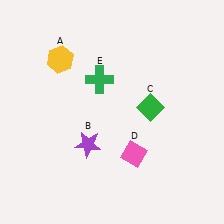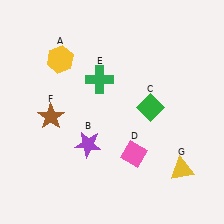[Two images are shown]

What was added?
A brown star (F), a yellow triangle (G) were added in Image 2.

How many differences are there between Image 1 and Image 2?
There are 2 differences between the two images.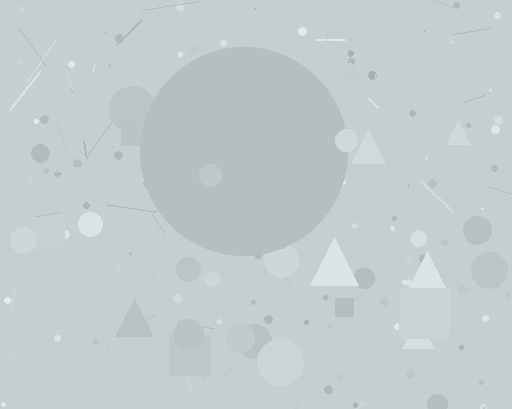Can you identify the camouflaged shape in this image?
The camouflaged shape is a circle.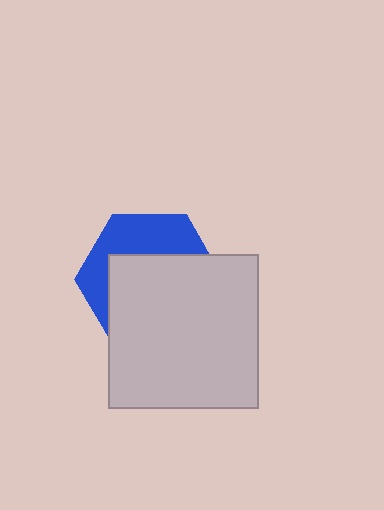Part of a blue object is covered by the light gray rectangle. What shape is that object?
It is a hexagon.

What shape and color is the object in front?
The object in front is a light gray rectangle.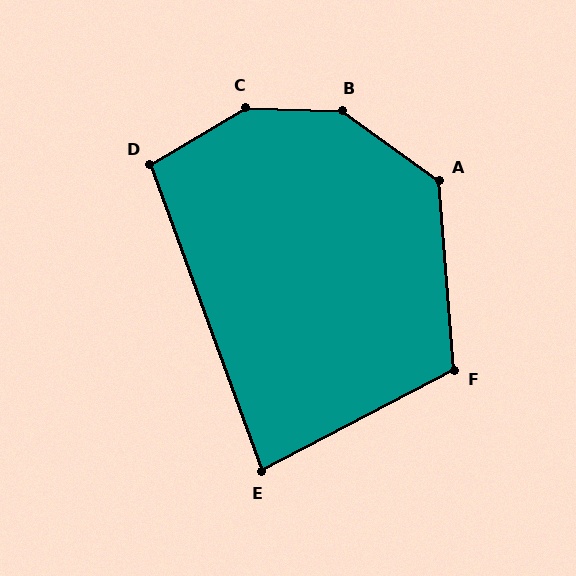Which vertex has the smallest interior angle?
E, at approximately 82 degrees.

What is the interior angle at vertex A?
Approximately 130 degrees (obtuse).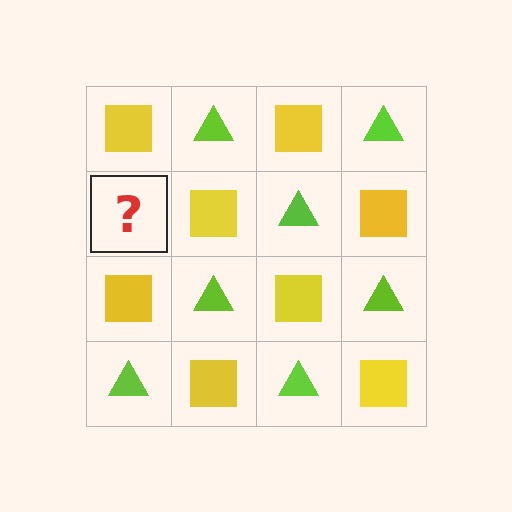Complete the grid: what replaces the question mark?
The question mark should be replaced with a lime triangle.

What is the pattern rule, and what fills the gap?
The rule is that it alternates yellow square and lime triangle in a checkerboard pattern. The gap should be filled with a lime triangle.